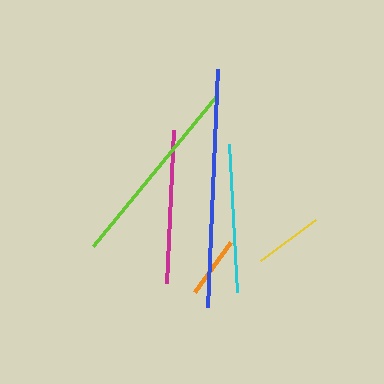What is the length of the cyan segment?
The cyan segment is approximately 148 pixels long.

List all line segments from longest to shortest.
From longest to shortest: blue, lime, magenta, cyan, yellow, orange.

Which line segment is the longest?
The blue line is the longest at approximately 238 pixels.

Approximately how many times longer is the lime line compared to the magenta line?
The lime line is approximately 1.3 times the length of the magenta line.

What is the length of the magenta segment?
The magenta segment is approximately 153 pixels long.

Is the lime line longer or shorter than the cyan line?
The lime line is longer than the cyan line.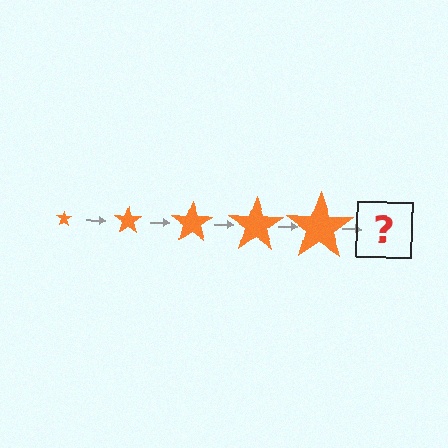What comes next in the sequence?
The next element should be an orange star, larger than the previous one.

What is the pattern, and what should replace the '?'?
The pattern is that the star gets progressively larger each step. The '?' should be an orange star, larger than the previous one.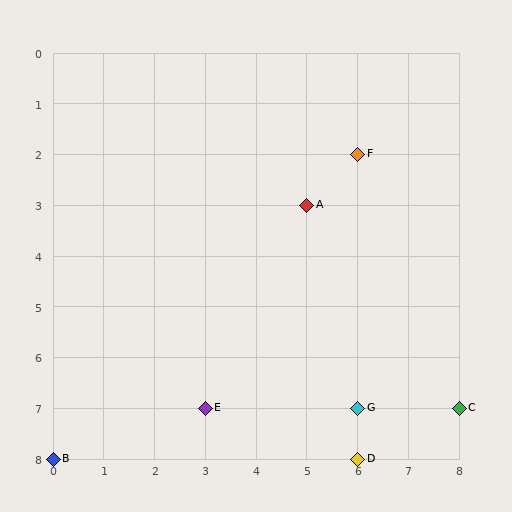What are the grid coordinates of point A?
Point A is at grid coordinates (5, 3).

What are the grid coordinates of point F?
Point F is at grid coordinates (6, 2).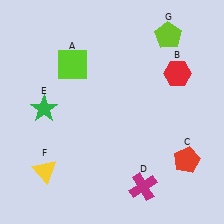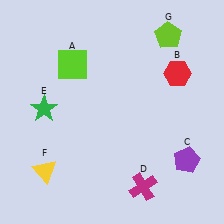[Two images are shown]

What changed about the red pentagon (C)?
In Image 1, C is red. In Image 2, it changed to purple.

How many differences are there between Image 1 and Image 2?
There is 1 difference between the two images.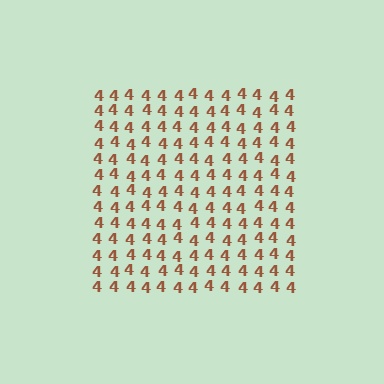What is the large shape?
The large shape is a square.